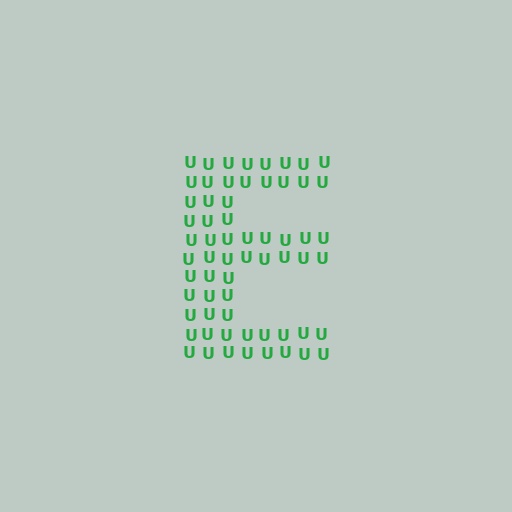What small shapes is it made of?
It is made of small letter U's.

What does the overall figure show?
The overall figure shows the letter E.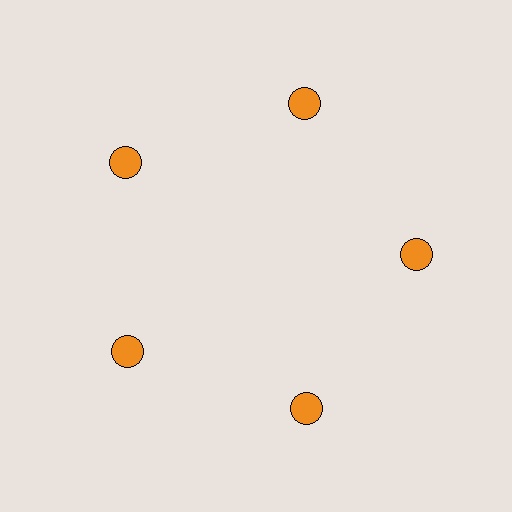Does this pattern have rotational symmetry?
Yes, this pattern has 5-fold rotational symmetry. It looks the same after rotating 72 degrees around the center.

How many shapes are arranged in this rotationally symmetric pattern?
There are 5 shapes, arranged in 5 groups of 1.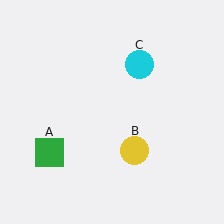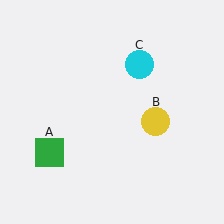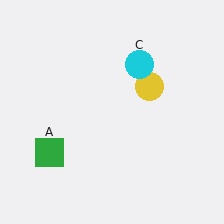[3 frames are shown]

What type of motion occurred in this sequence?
The yellow circle (object B) rotated counterclockwise around the center of the scene.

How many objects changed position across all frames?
1 object changed position: yellow circle (object B).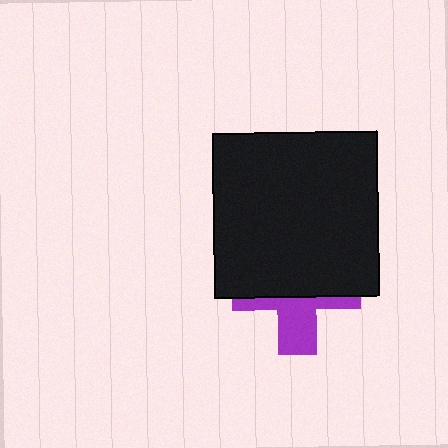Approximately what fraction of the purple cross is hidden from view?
Roughly 62% of the purple cross is hidden behind the black square.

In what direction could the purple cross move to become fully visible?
The purple cross could move down. That would shift it out from behind the black square entirely.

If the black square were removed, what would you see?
You would see the complete purple cross.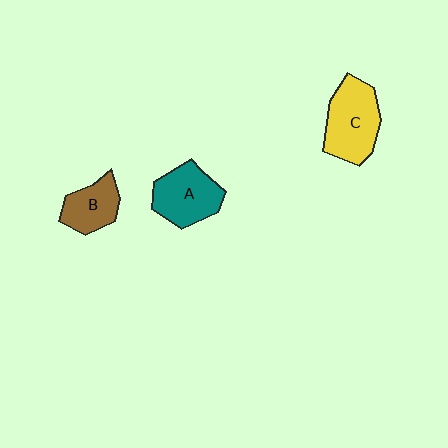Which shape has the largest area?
Shape C (yellow).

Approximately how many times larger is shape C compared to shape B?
Approximately 1.6 times.